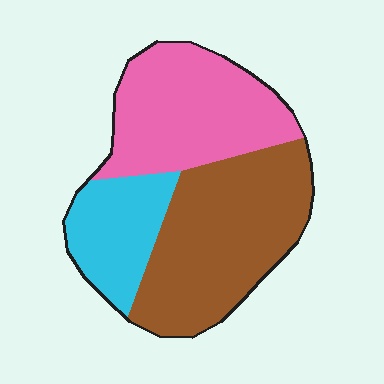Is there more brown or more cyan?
Brown.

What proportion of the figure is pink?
Pink covers roughly 35% of the figure.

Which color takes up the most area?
Brown, at roughly 45%.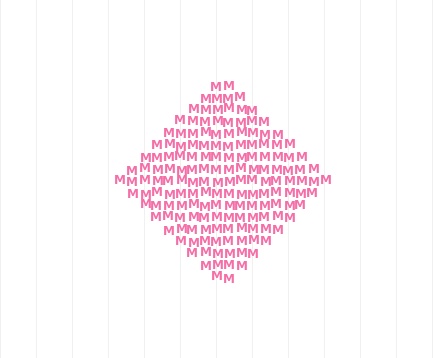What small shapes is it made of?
It is made of small letter M's.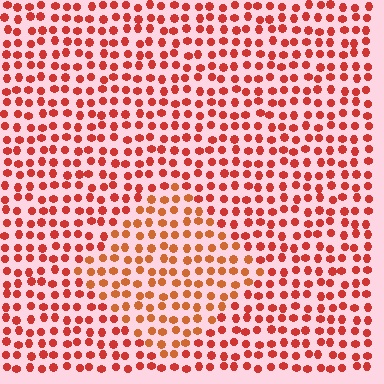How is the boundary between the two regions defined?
The boundary is defined purely by a slight shift in hue (about 20 degrees). Spacing, size, and orientation are identical on both sides.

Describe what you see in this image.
The image is filled with small red elements in a uniform arrangement. A diamond-shaped region is visible where the elements are tinted to a slightly different hue, forming a subtle color boundary.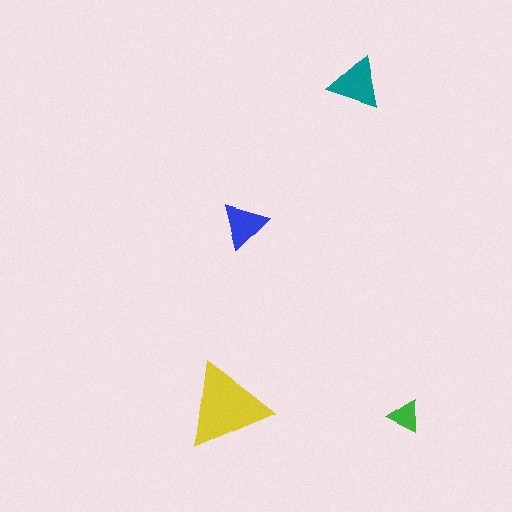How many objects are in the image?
There are 4 objects in the image.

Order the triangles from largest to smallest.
the yellow one, the teal one, the blue one, the green one.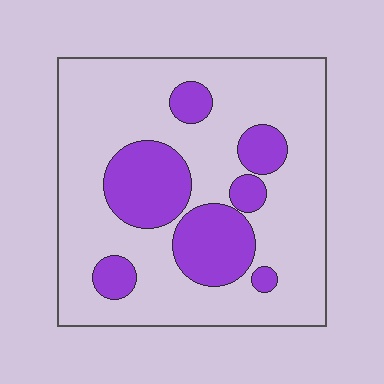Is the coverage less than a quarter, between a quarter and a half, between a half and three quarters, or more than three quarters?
Between a quarter and a half.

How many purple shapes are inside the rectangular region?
7.